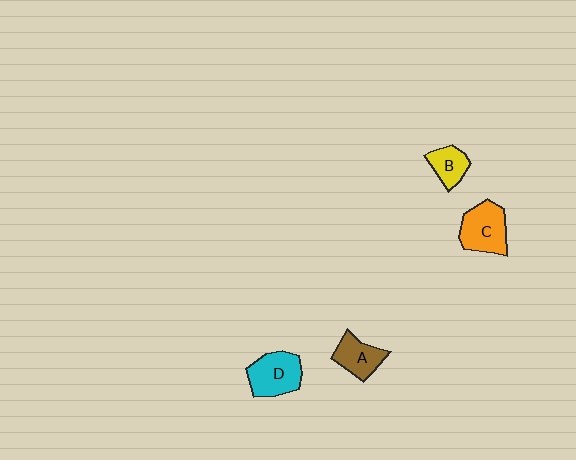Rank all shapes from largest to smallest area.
From largest to smallest: C (orange), D (cyan), A (brown), B (yellow).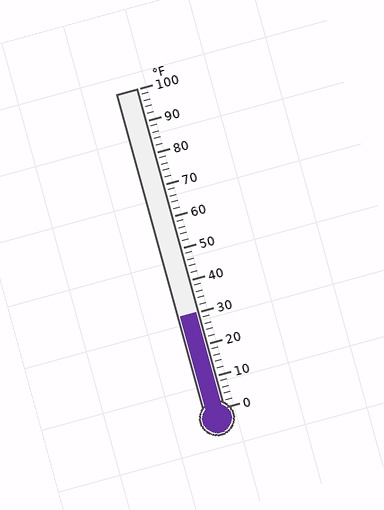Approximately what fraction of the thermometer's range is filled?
The thermometer is filled to approximately 30% of its range.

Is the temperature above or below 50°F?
The temperature is below 50°F.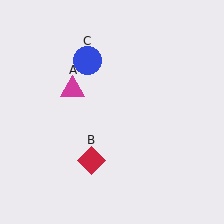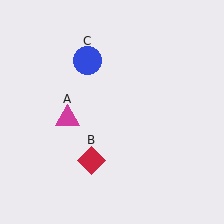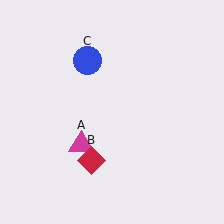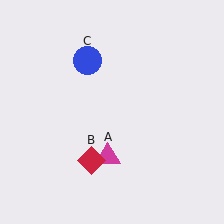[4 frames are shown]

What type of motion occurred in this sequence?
The magenta triangle (object A) rotated counterclockwise around the center of the scene.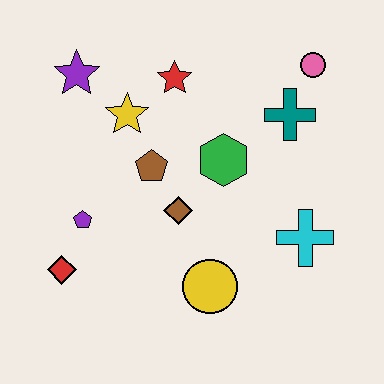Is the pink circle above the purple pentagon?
Yes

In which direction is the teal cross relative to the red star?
The teal cross is to the right of the red star.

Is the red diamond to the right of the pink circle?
No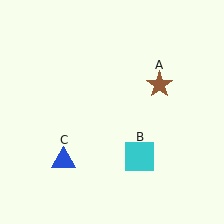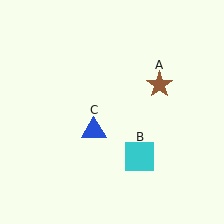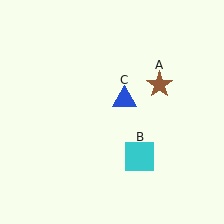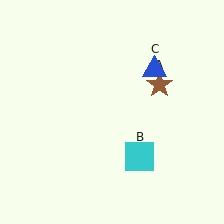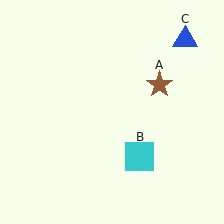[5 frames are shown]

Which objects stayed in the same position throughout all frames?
Brown star (object A) and cyan square (object B) remained stationary.